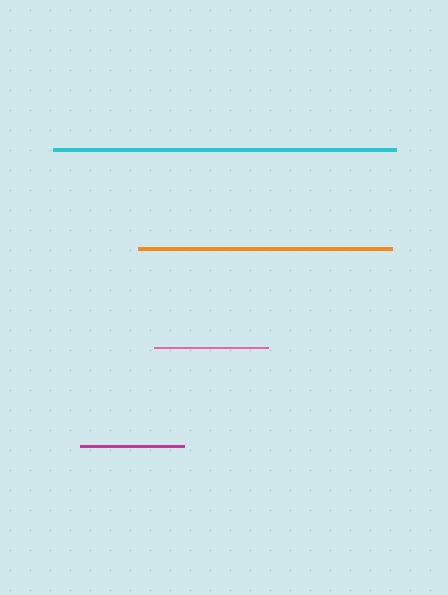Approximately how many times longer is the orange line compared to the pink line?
The orange line is approximately 2.2 times the length of the pink line.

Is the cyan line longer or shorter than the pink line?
The cyan line is longer than the pink line.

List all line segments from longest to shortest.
From longest to shortest: cyan, orange, pink, magenta.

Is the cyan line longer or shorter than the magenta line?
The cyan line is longer than the magenta line.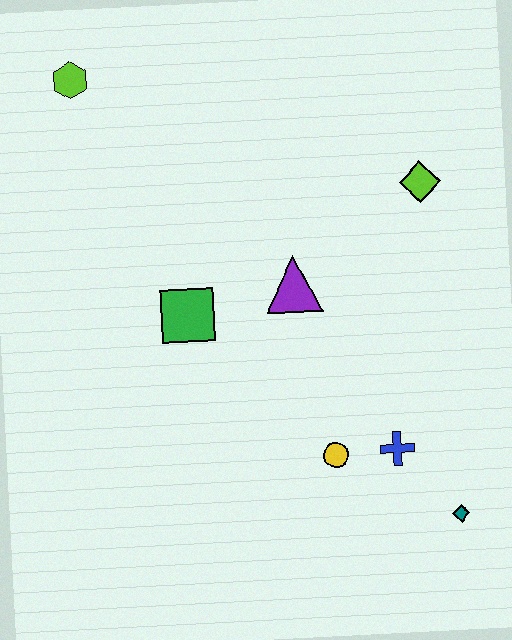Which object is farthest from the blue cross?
The lime hexagon is farthest from the blue cross.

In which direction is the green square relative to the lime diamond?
The green square is to the left of the lime diamond.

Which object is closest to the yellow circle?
The blue cross is closest to the yellow circle.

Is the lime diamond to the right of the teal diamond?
No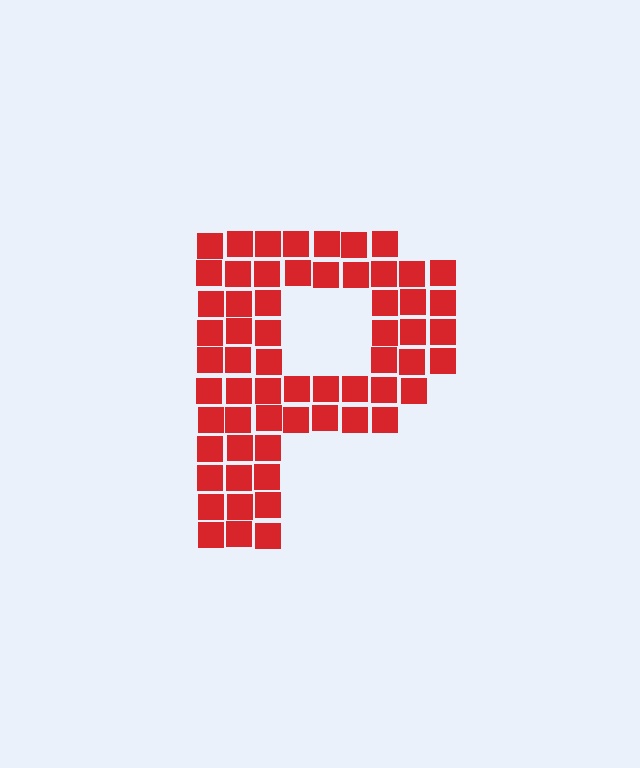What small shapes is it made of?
It is made of small squares.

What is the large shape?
The large shape is the letter P.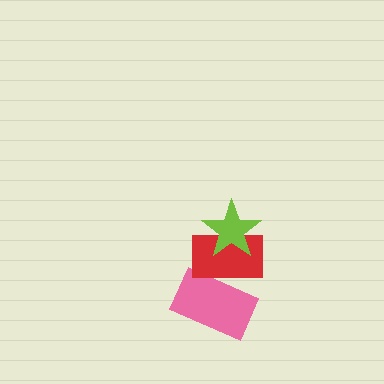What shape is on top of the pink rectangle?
The red rectangle is on top of the pink rectangle.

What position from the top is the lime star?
The lime star is 1st from the top.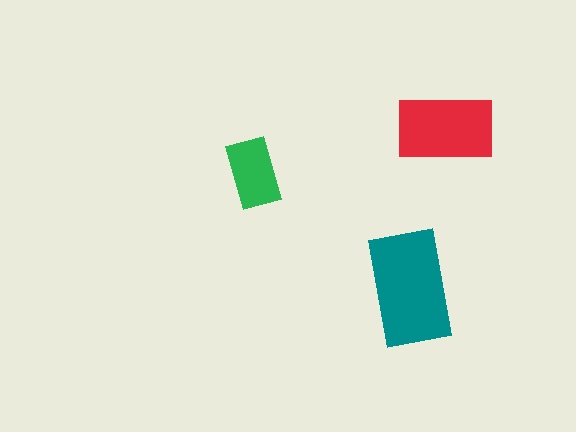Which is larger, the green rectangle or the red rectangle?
The red one.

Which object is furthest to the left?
The green rectangle is leftmost.